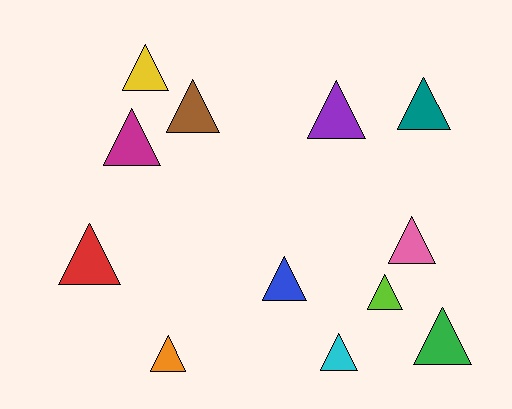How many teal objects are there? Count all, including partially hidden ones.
There is 1 teal object.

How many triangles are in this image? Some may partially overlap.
There are 12 triangles.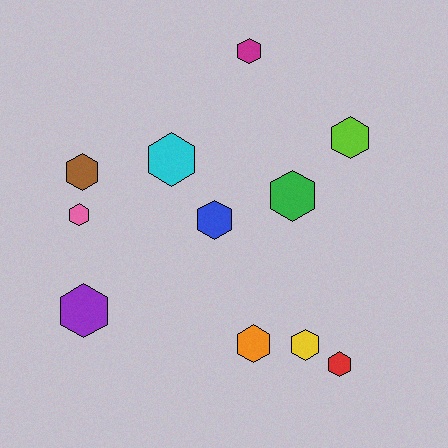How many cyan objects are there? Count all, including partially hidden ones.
There is 1 cyan object.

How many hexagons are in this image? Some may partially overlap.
There are 11 hexagons.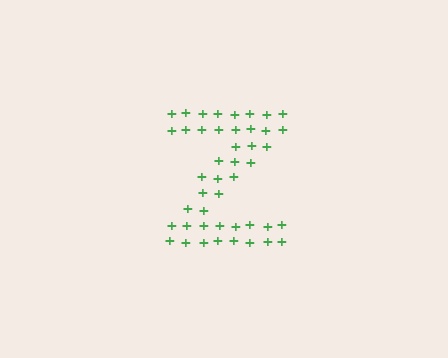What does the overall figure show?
The overall figure shows the letter Z.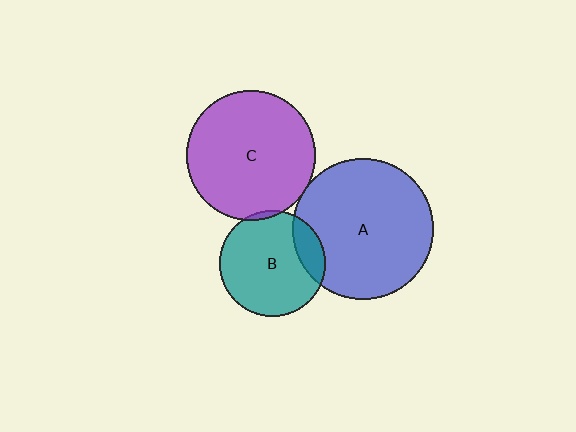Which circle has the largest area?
Circle A (blue).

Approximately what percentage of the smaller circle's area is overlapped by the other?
Approximately 5%.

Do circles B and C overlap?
Yes.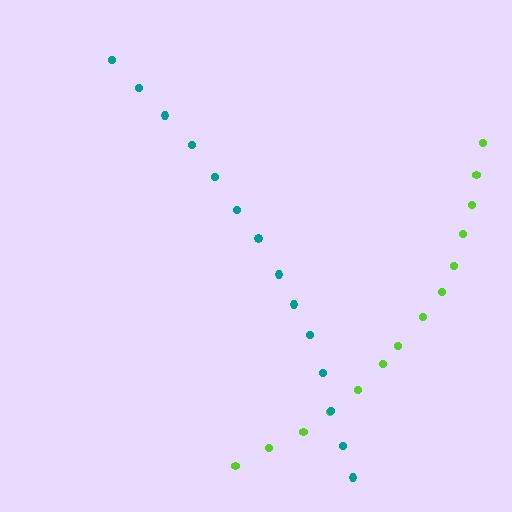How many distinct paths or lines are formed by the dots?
There are 2 distinct paths.